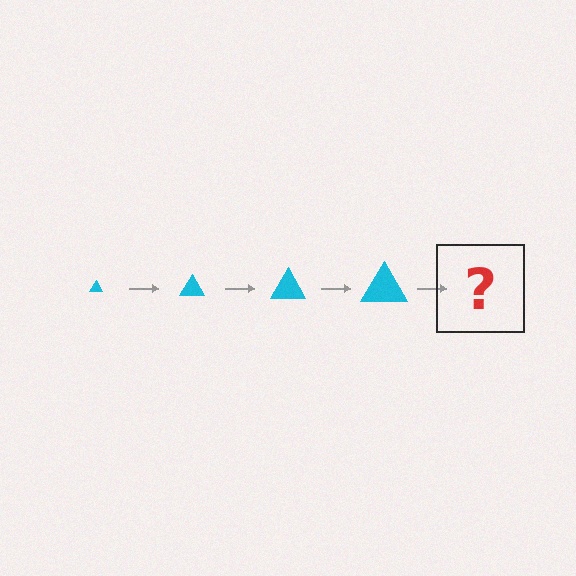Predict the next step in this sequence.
The next step is a cyan triangle, larger than the previous one.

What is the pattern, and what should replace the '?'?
The pattern is that the triangle gets progressively larger each step. The '?' should be a cyan triangle, larger than the previous one.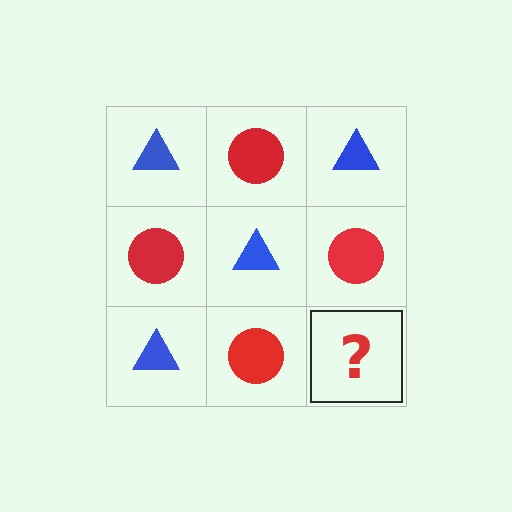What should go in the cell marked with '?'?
The missing cell should contain a blue triangle.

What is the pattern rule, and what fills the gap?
The rule is that it alternates blue triangle and red circle in a checkerboard pattern. The gap should be filled with a blue triangle.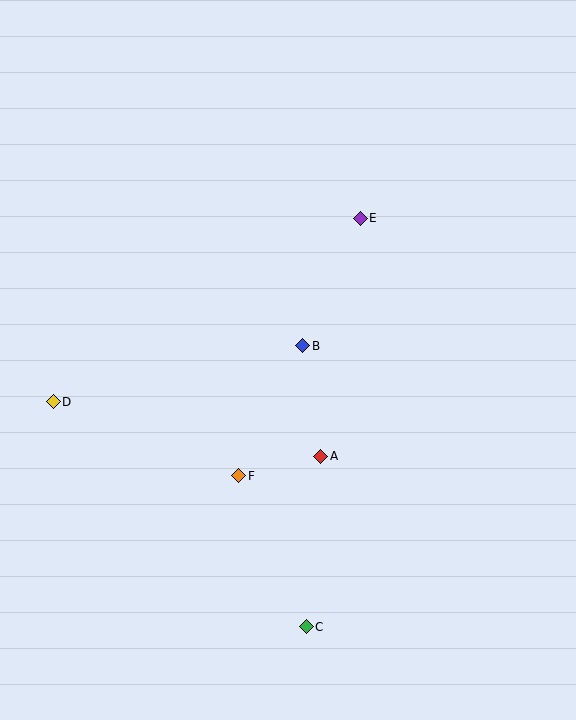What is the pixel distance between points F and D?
The distance between F and D is 200 pixels.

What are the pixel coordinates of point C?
Point C is at (306, 627).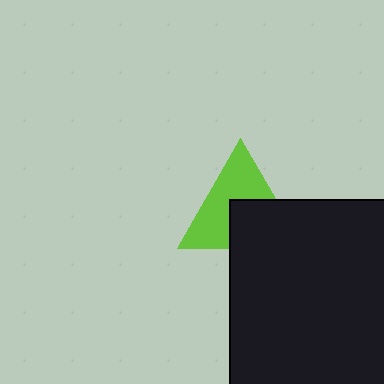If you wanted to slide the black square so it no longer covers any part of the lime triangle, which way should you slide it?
Slide it down — that is the most direct way to separate the two shapes.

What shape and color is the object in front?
The object in front is a black square.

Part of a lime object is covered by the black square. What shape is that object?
It is a triangle.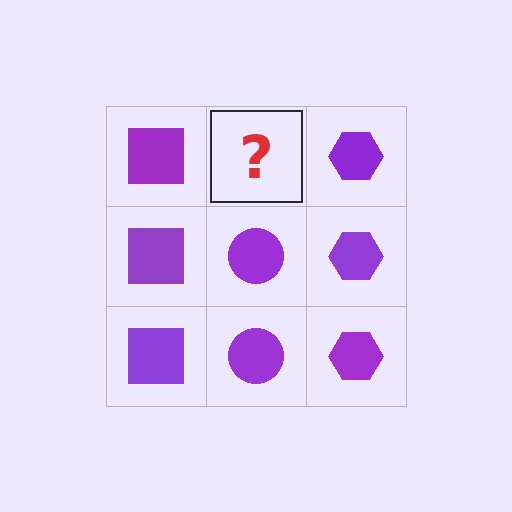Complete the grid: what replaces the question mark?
The question mark should be replaced with a purple circle.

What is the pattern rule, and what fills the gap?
The rule is that each column has a consistent shape. The gap should be filled with a purple circle.